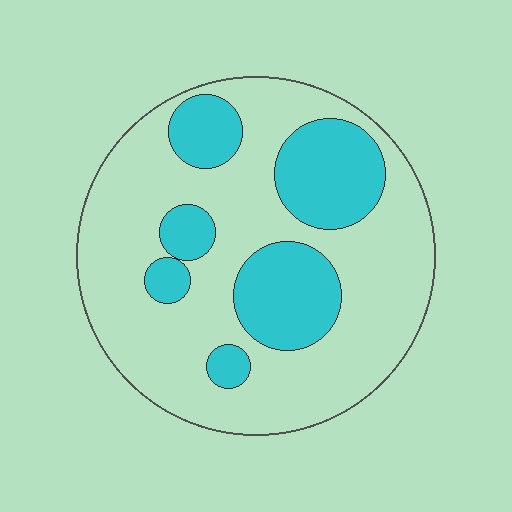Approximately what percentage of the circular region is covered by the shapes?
Approximately 30%.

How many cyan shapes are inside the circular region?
6.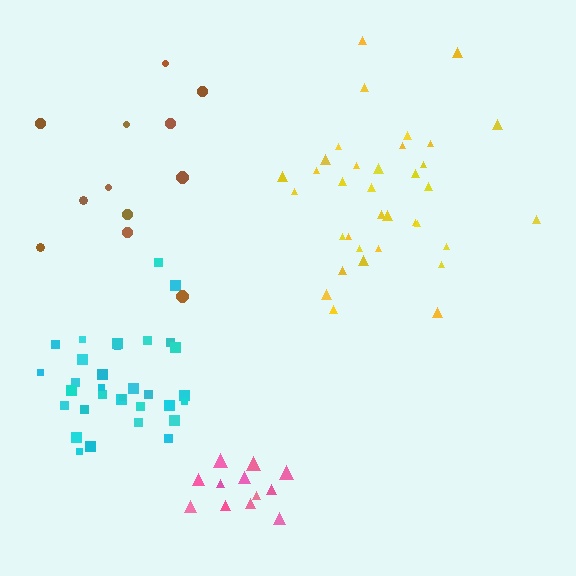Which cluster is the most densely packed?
Pink.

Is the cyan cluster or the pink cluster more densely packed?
Pink.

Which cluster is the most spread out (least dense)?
Brown.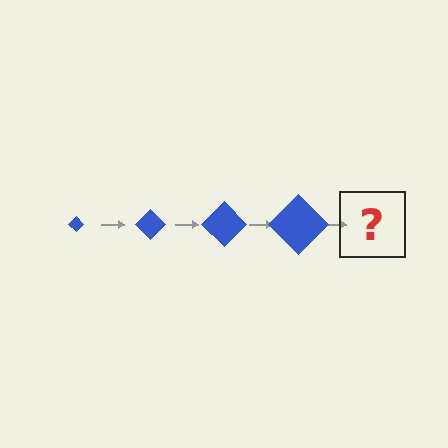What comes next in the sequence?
The next element should be a blue diamond, larger than the previous one.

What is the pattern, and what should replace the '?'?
The pattern is that the diamond gets progressively larger each step. The '?' should be a blue diamond, larger than the previous one.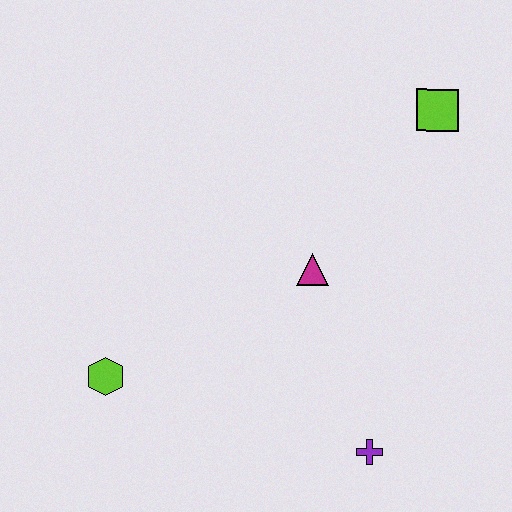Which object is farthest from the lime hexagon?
The lime square is farthest from the lime hexagon.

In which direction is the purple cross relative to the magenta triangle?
The purple cross is below the magenta triangle.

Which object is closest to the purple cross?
The magenta triangle is closest to the purple cross.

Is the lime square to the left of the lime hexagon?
No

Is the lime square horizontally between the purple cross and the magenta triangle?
No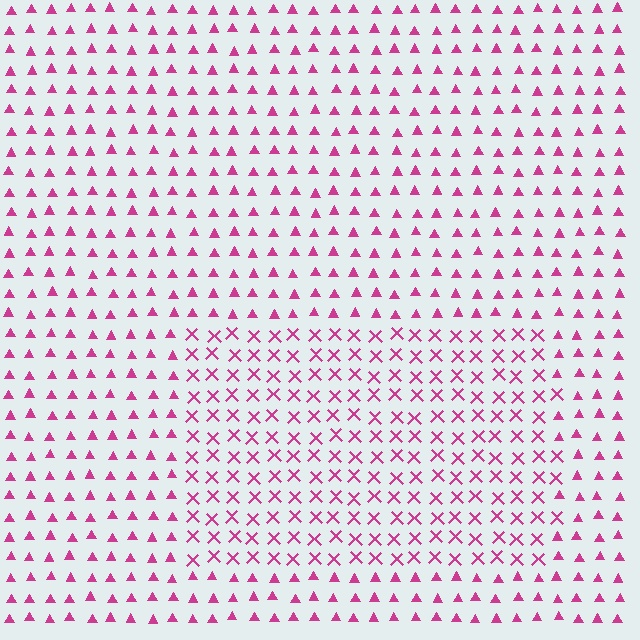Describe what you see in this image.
The image is filled with small magenta elements arranged in a uniform grid. A rectangle-shaped region contains X marks, while the surrounding area contains triangles. The boundary is defined purely by the change in element shape.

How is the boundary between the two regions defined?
The boundary is defined by a change in element shape: X marks inside vs. triangles outside. All elements share the same color and spacing.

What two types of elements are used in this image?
The image uses X marks inside the rectangle region and triangles outside it.